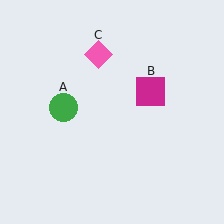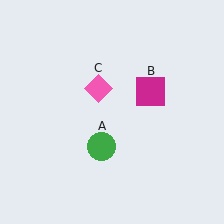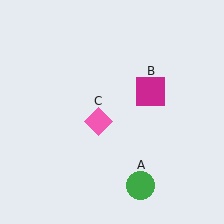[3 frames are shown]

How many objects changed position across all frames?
2 objects changed position: green circle (object A), pink diamond (object C).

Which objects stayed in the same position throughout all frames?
Magenta square (object B) remained stationary.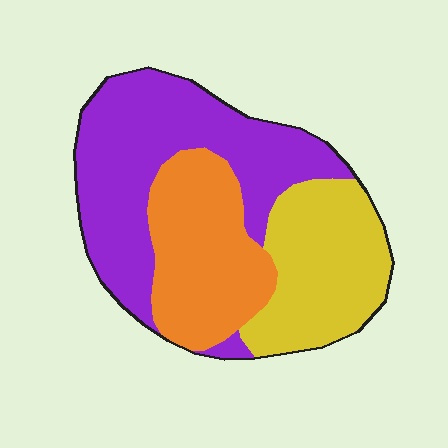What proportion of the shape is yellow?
Yellow takes up about one quarter (1/4) of the shape.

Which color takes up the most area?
Purple, at roughly 45%.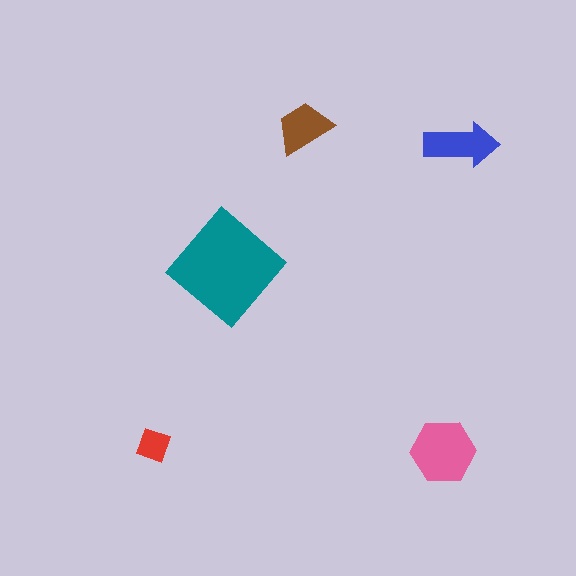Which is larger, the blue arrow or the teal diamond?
The teal diamond.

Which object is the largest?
The teal diamond.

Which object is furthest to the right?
The blue arrow is rightmost.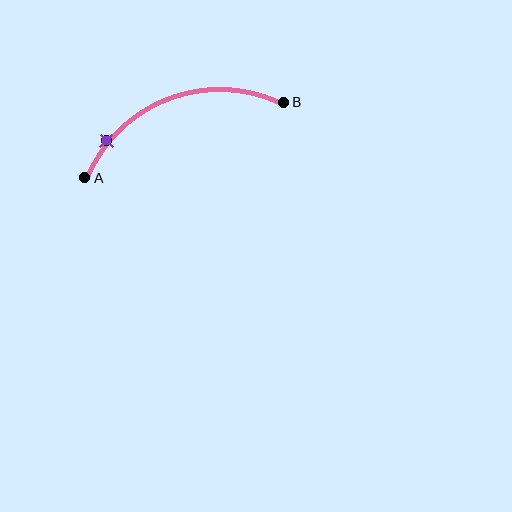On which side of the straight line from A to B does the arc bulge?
The arc bulges above the straight line connecting A and B.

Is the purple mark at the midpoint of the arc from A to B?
No. The purple mark lies on the arc but is closer to endpoint A. The arc midpoint would be at the point on the curve equidistant along the arc from both A and B.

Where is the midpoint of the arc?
The arc midpoint is the point on the curve farthest from the straight line joining A and B. It sits above that line.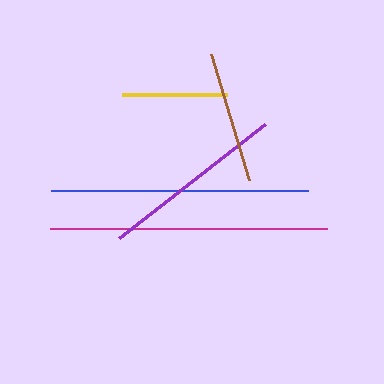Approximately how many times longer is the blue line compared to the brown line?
The blue line is approximately 1.9 times the length of the brown line.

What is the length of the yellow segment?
The yellow segment is approximately 105 pixels long.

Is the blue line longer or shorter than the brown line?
The blue line is longer than the brown line.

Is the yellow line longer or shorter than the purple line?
The purple line is longer than the yellow line.